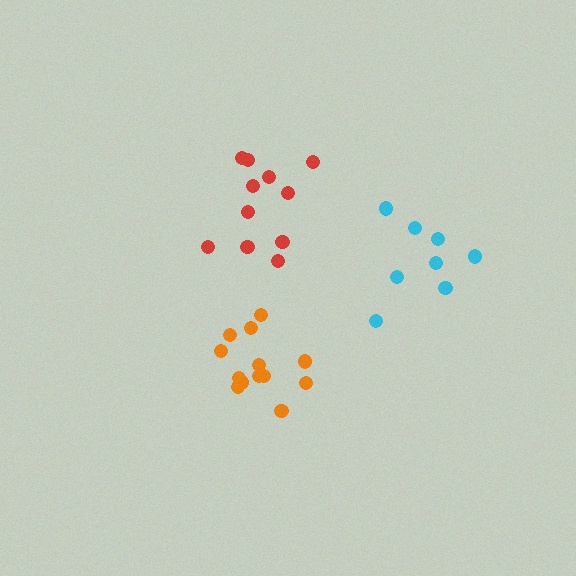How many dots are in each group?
Group 1: 13 dots, Group 2: 11 dots, Group 3: 8 dots (32 total).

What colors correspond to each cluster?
The clusters are colored: orange, red, cyan.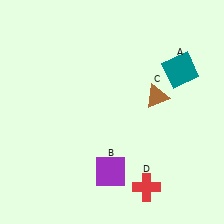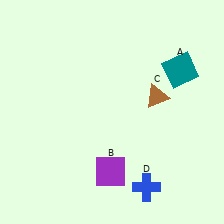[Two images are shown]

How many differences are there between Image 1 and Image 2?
There is 1 difference between the two images.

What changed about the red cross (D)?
In Image 1, D is red. In Image 2, it changed to blue.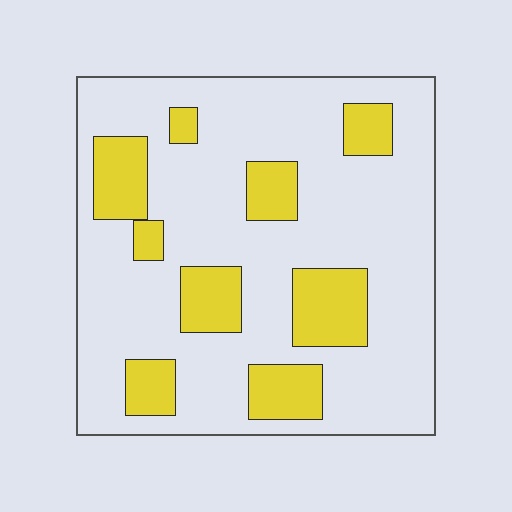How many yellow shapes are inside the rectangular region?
9.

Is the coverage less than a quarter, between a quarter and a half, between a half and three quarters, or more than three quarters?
Less than a quarter.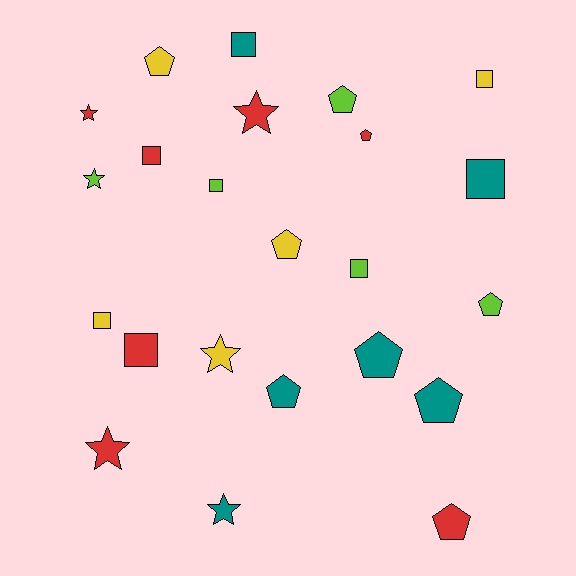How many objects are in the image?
There are 23 objects.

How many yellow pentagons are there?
There are 2 yellow pentagons.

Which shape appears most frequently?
Pentagon, with 9 objects.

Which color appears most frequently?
Red, with 7 objects.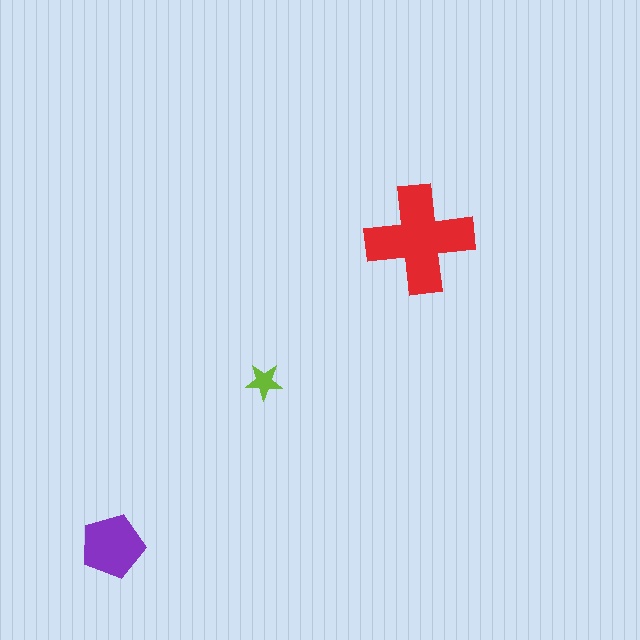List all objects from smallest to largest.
The lime star, the purple pentagon, the red cross.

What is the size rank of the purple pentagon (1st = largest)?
2nd.